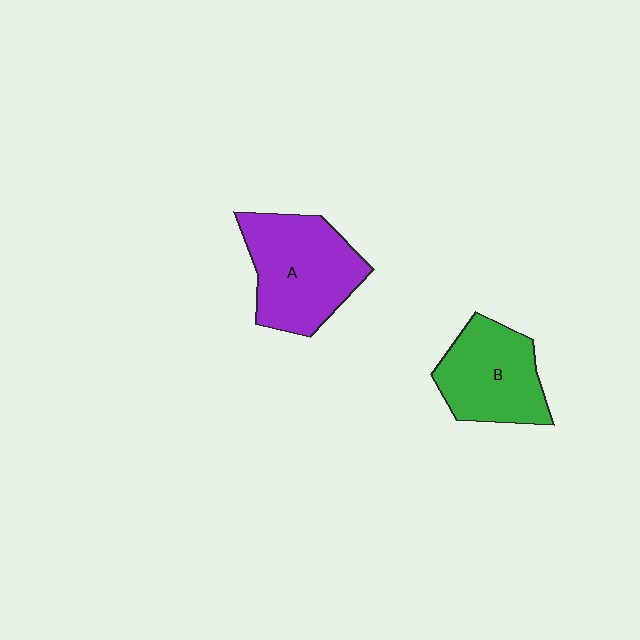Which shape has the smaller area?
Shape B (green).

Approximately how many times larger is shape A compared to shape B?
Approximately 1.2 times.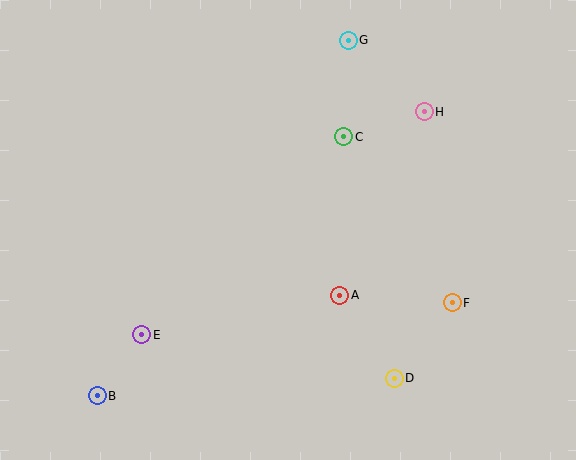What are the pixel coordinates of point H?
Point H is at (424, 112).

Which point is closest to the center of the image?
Point A at (340, 295) is closest to the center.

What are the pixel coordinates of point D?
Point D is at (394, 378).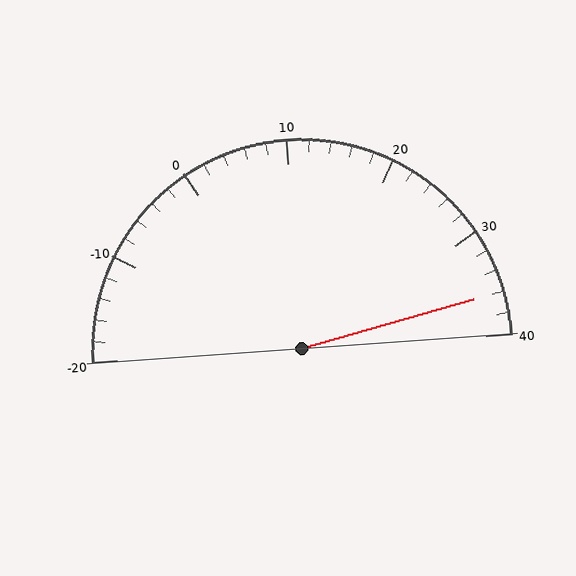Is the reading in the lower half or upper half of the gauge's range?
The reading is in the upper half of the range (-20 to 40).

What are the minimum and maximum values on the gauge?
The gauge ranges from -20 to 40.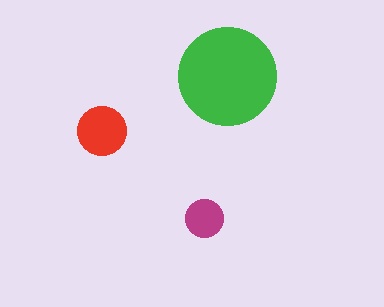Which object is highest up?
The green circle is topmost.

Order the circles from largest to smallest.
the green one, the red one, the magenta one.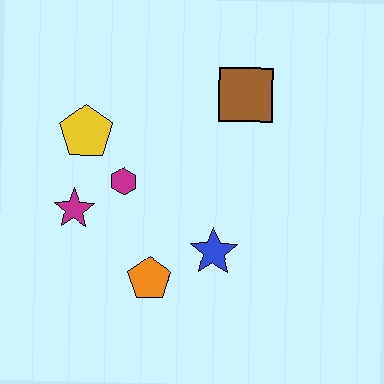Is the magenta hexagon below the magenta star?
No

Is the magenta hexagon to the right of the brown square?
No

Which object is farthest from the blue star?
The yellow pentagon is farthest from the blue star.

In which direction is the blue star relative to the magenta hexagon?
The blue star is to the right of the magenta hexagon.